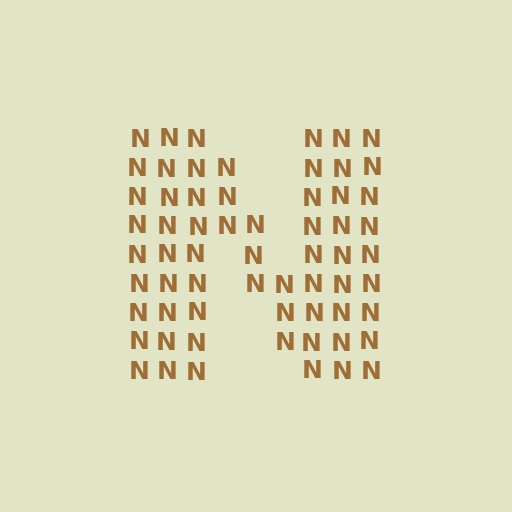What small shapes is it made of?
It is made of small letter N's.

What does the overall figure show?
The overall figure shows the letter N.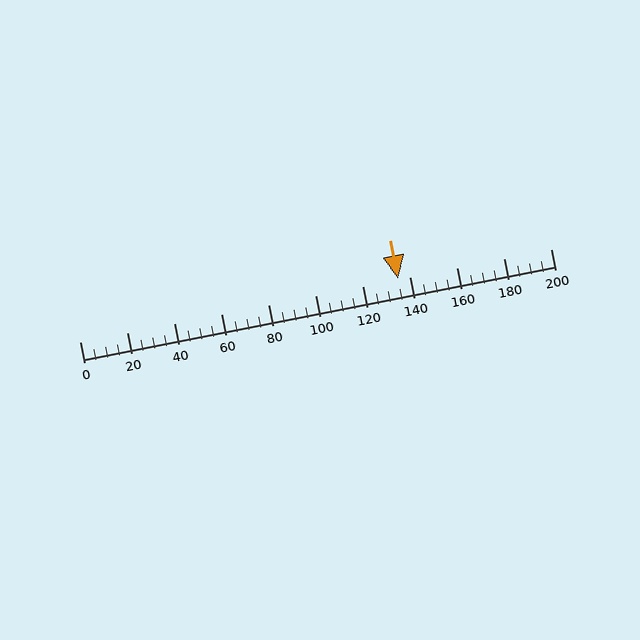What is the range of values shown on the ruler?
The ruler shows values from 0 to 200.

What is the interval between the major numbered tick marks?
The major tick marks are spaced 20 units apart.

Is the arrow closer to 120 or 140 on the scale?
The arrow is closer to 140.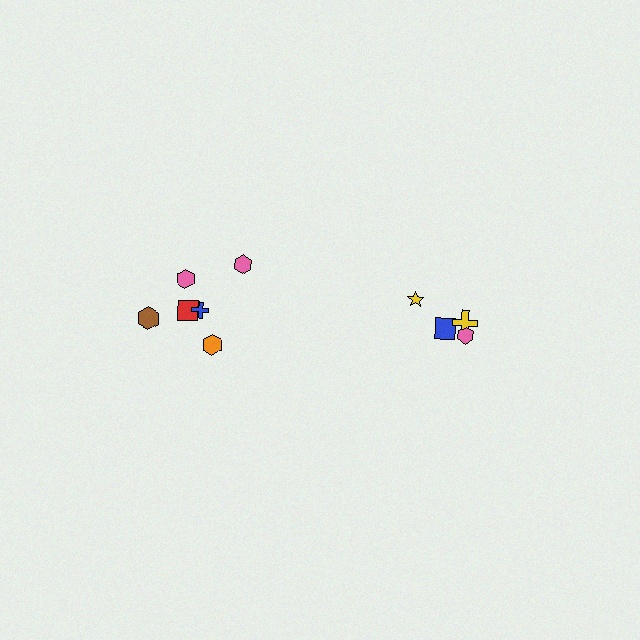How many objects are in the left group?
There are 6 objects.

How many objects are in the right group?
There are 4 objects.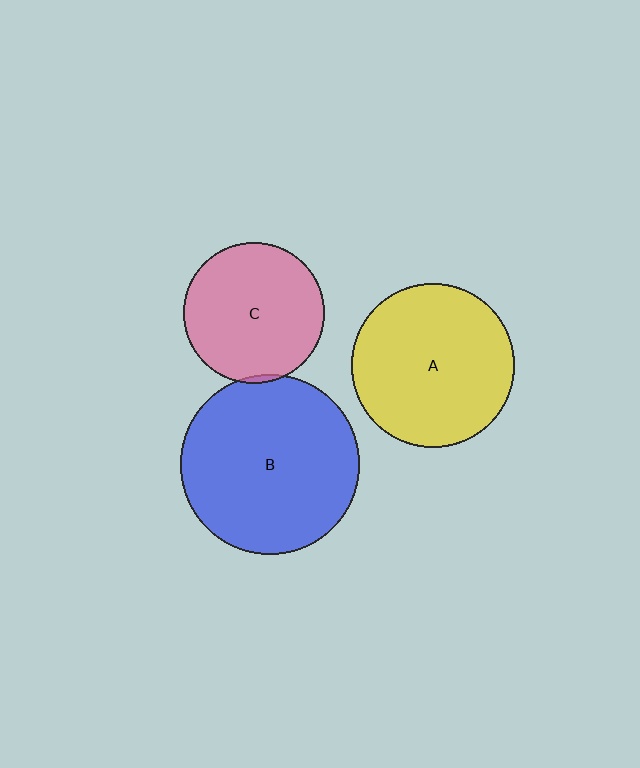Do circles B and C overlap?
Yes.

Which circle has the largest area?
Circle B (blue).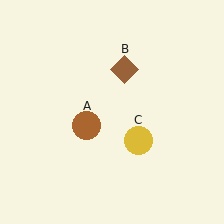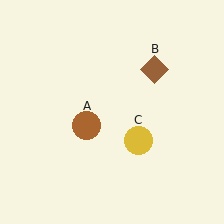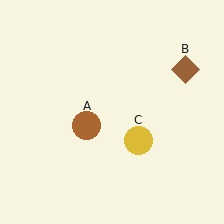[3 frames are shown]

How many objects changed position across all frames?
1 object changed position: brown diamond (object B).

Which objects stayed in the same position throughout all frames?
Brown circle (object A) and yellow circle (object C) remained stationary.